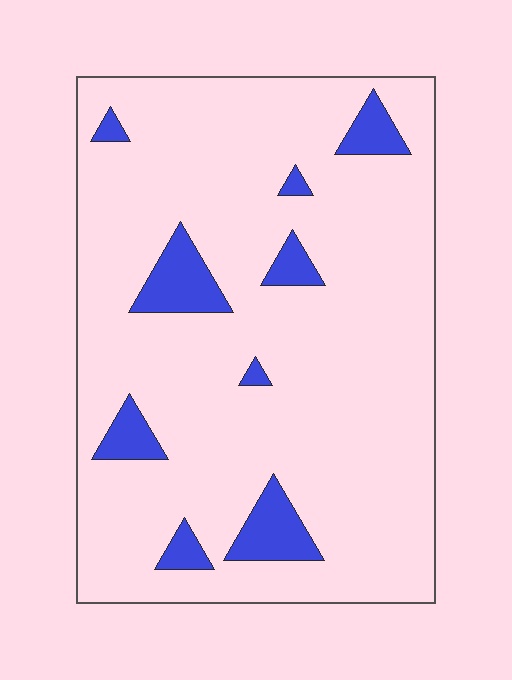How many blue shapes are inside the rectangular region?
9.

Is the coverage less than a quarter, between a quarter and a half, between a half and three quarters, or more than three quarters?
Less than a quarter.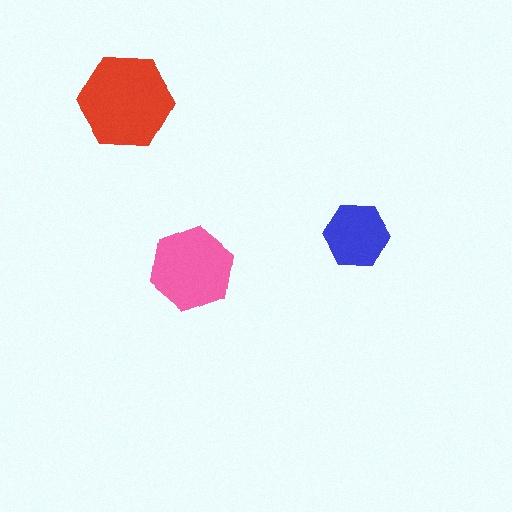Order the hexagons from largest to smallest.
the red one, the pink one, the blue one.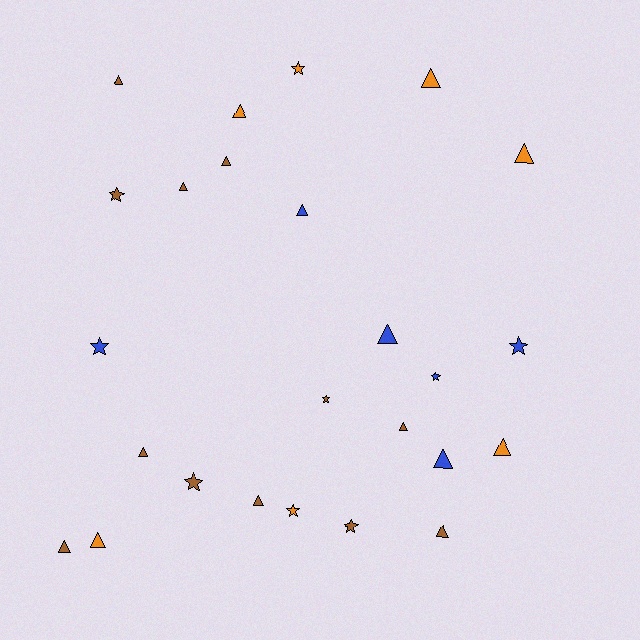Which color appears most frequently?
Brown, with 12 objects.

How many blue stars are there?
There are 3 blue stars.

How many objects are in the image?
There are 25 objects.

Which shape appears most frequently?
Triangle, with 16 objects.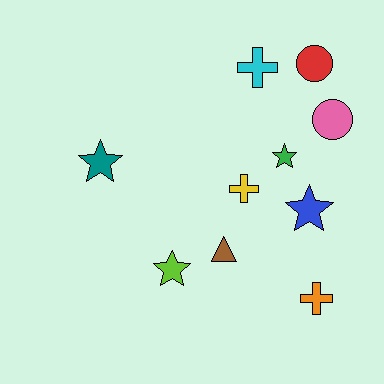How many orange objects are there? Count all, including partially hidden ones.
There is 1 orange object.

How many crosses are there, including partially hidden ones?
There are 3 crosses.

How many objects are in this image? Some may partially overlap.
There are 10 objects.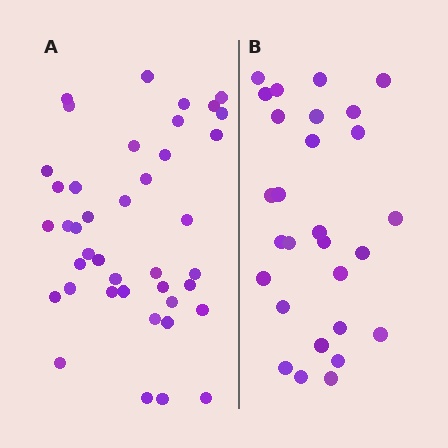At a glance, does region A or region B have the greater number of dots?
Region A (the left region) has more dots.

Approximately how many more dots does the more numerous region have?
Region A has approximately 15 more dots than region B.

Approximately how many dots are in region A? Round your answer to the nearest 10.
About 40 dots. (The exact count is 41, which rounds to 40.)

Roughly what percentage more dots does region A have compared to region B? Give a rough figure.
About 45% more.